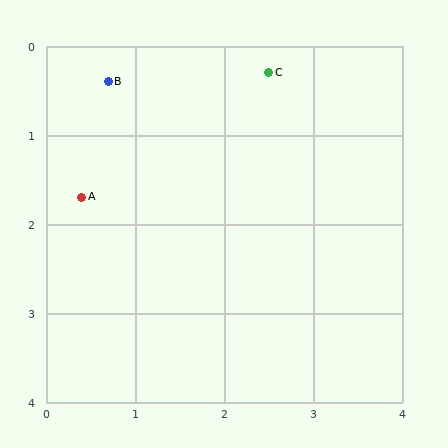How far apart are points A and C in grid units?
Points A and C are about 2.5 grid units apart.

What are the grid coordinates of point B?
Point B is at approximately (0.7, 0.4).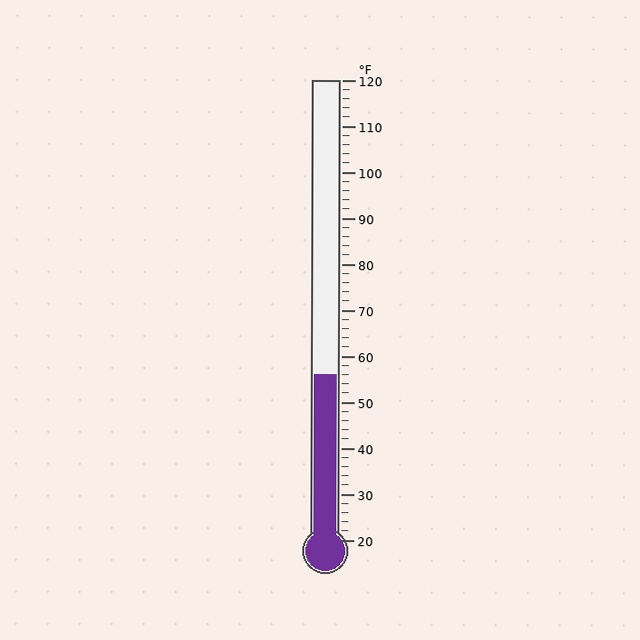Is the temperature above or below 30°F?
The temperature is above 30°F.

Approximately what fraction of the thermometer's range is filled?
The thermometer is filled to approximately 35% of its range.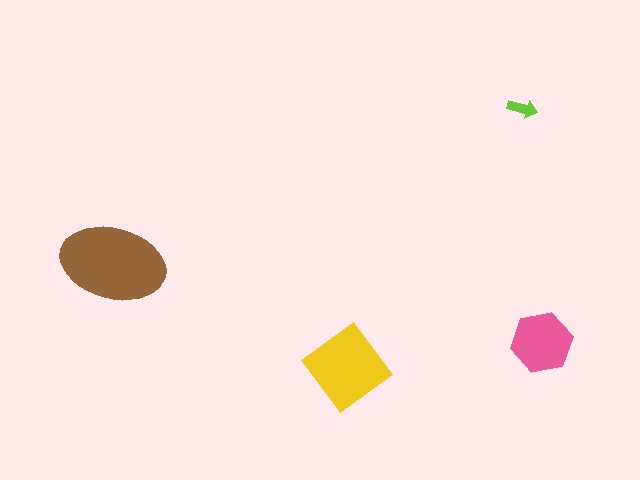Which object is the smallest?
The lime arrow.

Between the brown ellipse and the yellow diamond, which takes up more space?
The brown ellipse.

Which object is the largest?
The brown ellipse.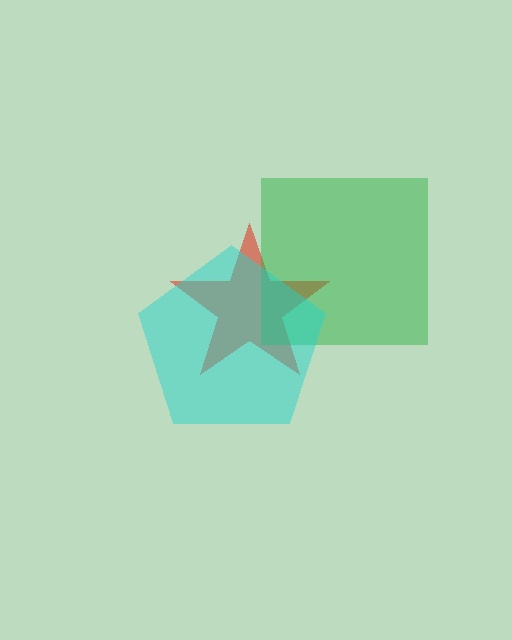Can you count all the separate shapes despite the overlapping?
Yes, there are 3 separate shapes.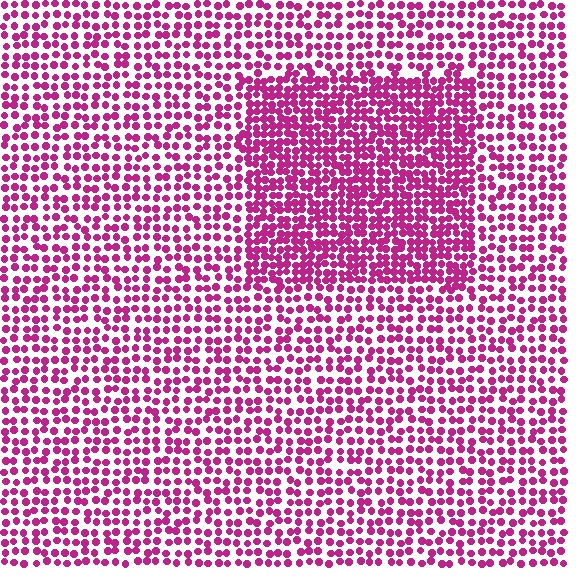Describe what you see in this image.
The image contains small magenta elements arranged at two different densities. A rectangle-shaped region is visible where the elements are more densely packed than the surrounding area.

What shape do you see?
I see a rectangle.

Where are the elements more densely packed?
The elements are more densely packed inside the rectangle boundary.